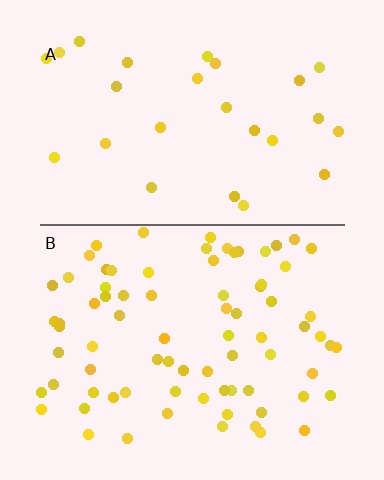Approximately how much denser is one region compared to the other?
Approximately 2.9× — region B over region A.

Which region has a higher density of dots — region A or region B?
B (the bottom).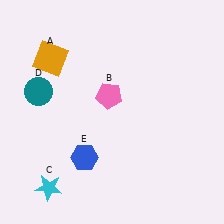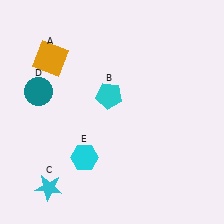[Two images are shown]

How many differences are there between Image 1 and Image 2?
There are 2 differences between the two images.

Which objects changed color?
B changed from pink to cyan. E changed from blue to cyan.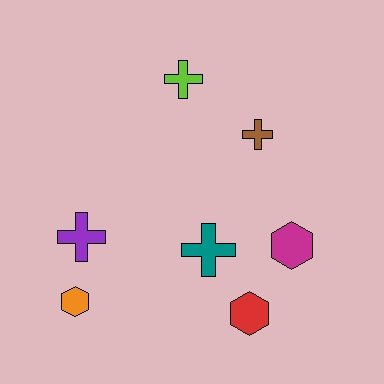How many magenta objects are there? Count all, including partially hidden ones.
There is 1 magenta object.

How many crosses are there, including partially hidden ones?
There are 4 crosses.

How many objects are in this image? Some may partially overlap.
There are 7 objects.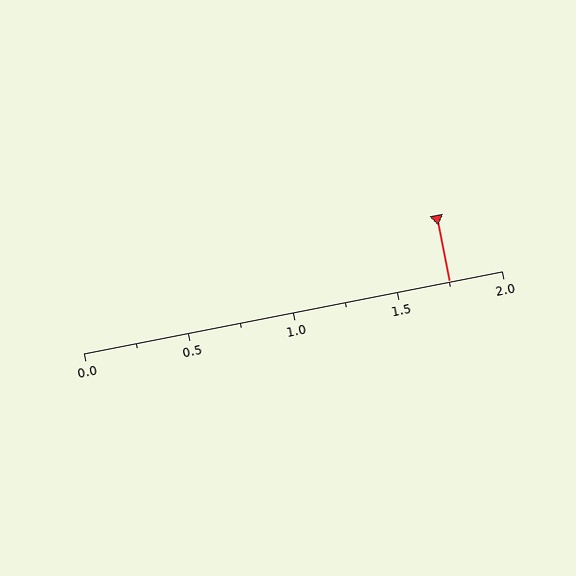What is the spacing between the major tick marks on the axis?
The major ticks are spaced 0.5 apart.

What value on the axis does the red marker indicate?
The marker indicates approximately 1.75.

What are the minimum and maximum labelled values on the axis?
The axis runs from 0.0 to 2.0.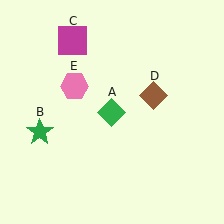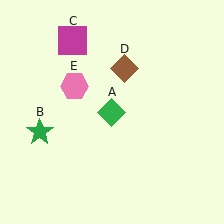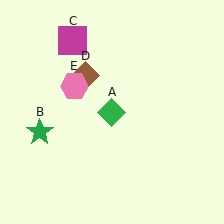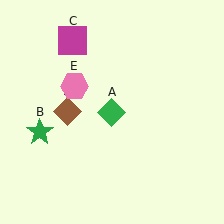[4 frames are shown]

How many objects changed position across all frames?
1 object changed position: brown diamond (object D).